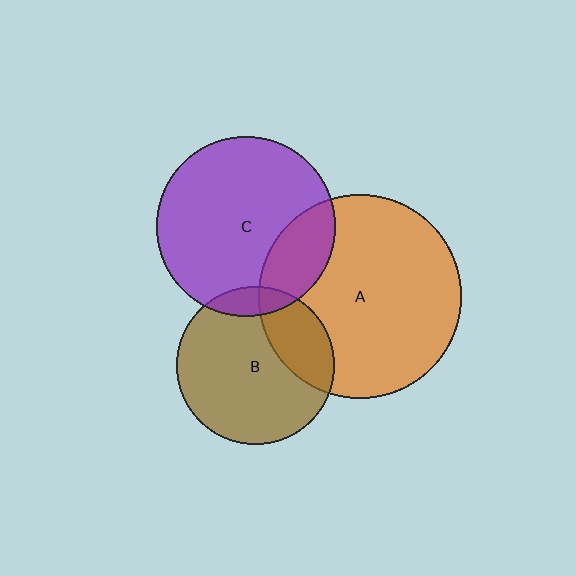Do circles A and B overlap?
Yes.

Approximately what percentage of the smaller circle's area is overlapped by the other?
Approximately 25%.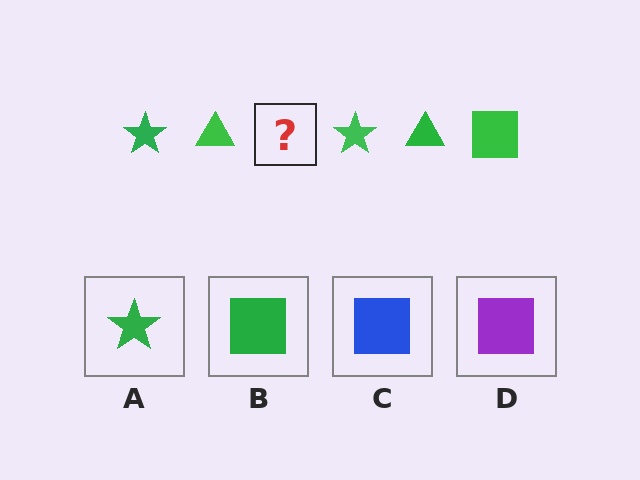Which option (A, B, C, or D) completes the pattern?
B.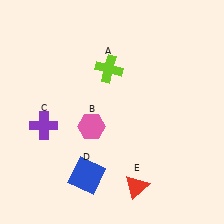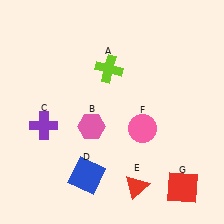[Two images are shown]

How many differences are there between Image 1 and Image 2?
There are 2 differences between the two images.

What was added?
A pink circle (F), a red square (G) were added in Image 2.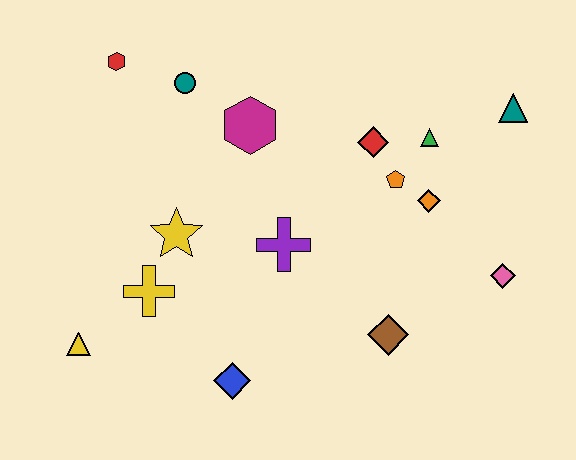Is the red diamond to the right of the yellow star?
Yes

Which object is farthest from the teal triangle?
The yellow triangle is farthest from the teal triangle.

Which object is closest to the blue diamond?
The yellow cross is closest to the blue diamond.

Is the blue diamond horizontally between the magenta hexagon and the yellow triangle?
Yes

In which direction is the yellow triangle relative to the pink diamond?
The yellow triangle is to the left of the pink diamond.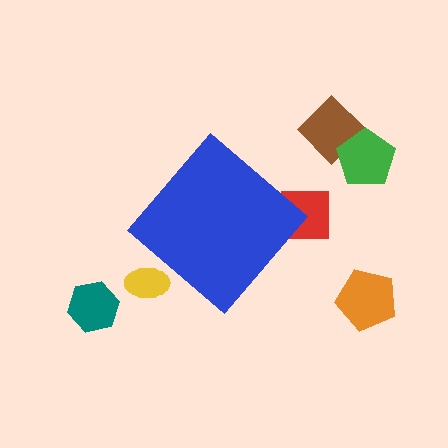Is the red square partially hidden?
Yes, the red square is partially hidden behind the blue diamond.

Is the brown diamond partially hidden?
No, the brown diamond is fully visible.